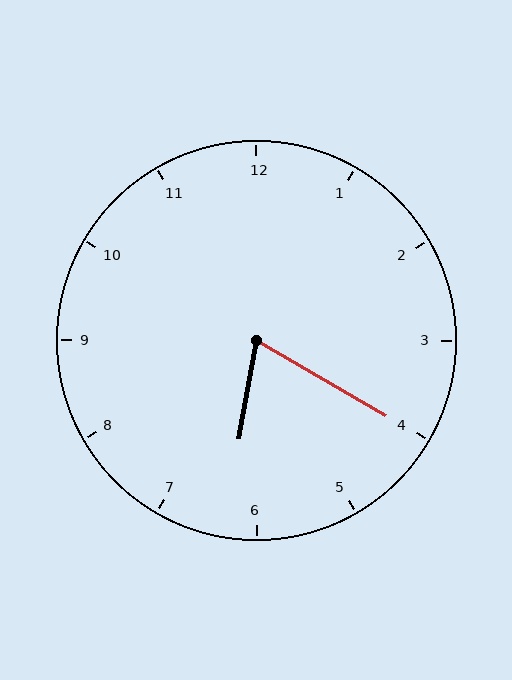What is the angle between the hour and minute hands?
Approximately 70 degrees.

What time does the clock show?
6:20.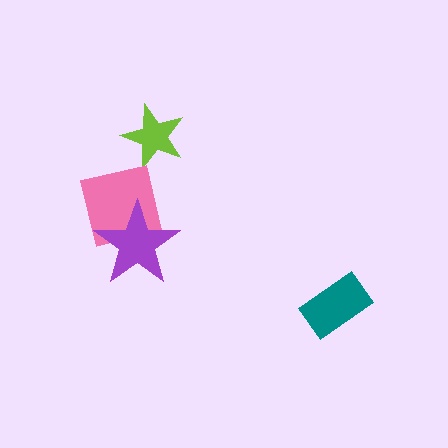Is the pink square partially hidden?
Yes, it is partially covered by another shape.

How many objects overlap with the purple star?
1 object overlaps with the purple star.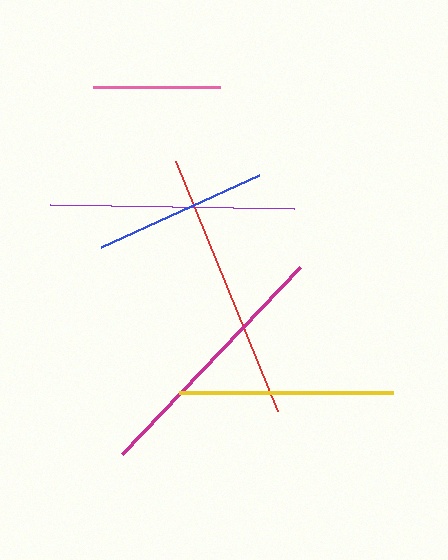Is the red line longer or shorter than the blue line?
The red line is longer than the blue line.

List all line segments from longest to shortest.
From longest to shortest: red, magenta, purple, yellow, blue, pink.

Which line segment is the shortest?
The pink line is the shortest at approximately 127 pixels.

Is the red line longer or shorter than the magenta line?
The red line is longer than the magenta line.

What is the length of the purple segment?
The purple segment is approximately 244 pixels long.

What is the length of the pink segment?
The pink segment is approximately 127 pixels long.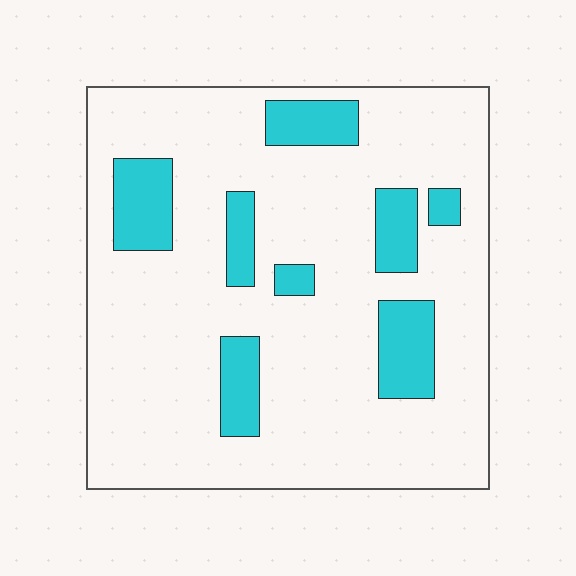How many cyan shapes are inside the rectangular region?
8.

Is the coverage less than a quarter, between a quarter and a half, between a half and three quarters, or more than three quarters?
Less than a quarter.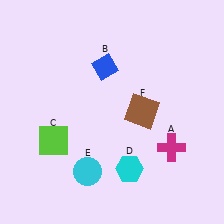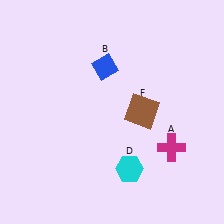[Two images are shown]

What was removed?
The lime square (C), the cyan circle (E) were removed in Image 2.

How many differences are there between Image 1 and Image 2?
There are 2 differences between the two images.